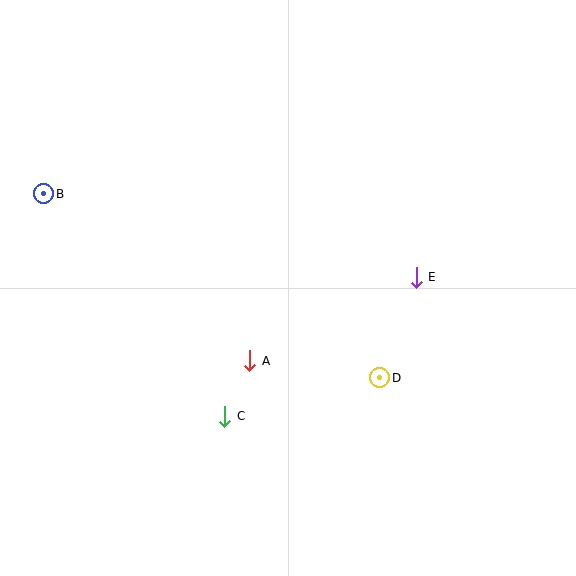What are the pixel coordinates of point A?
Point A is at (250, 361).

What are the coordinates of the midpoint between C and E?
The midpoint between C and E is at (320, 347).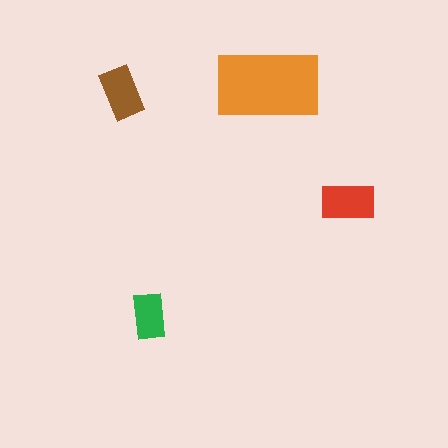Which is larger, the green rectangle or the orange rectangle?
The orange one.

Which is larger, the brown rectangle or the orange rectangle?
The orange one.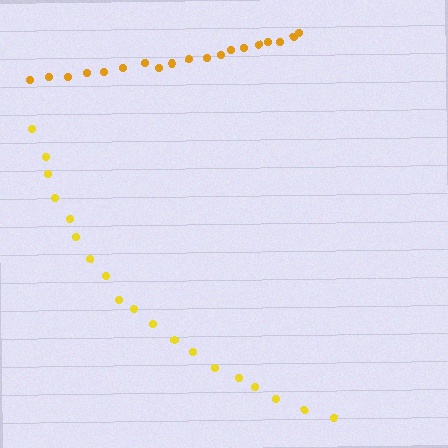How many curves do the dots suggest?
There are 2 distinct paths.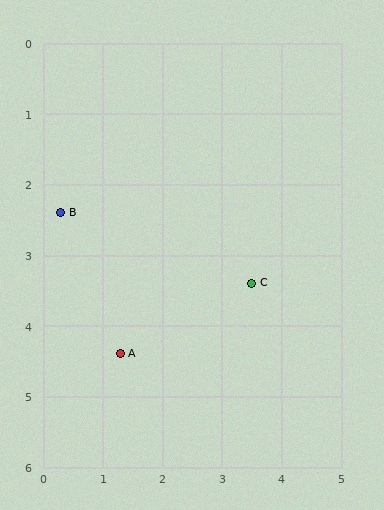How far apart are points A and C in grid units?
Points A and C are about 2.4 grid units apart.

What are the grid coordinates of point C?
Point C is at approximately (3.5, 3.4).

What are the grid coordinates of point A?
Point A is at approximately (1.3, 4.4).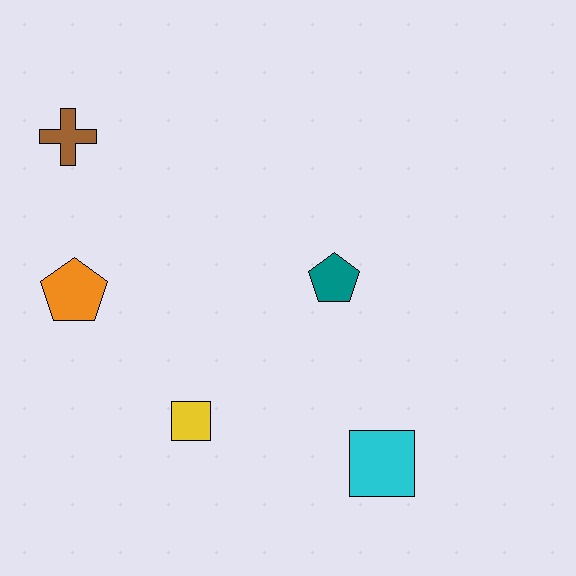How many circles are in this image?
There are no circles.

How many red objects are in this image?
There are no red objects.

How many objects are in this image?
There are 5 objects.